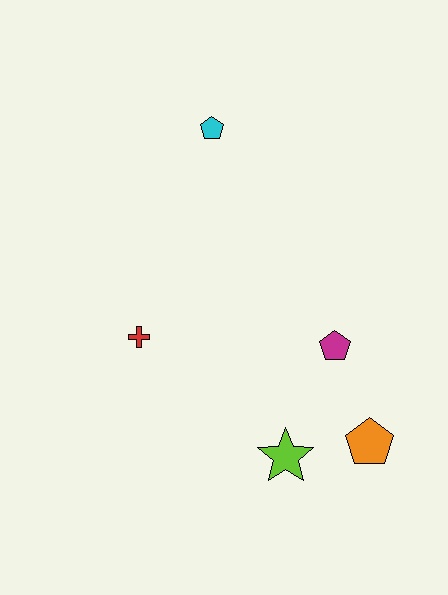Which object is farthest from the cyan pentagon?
The orange pentagon is farthest from the cyan pentagon.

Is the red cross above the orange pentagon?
Yes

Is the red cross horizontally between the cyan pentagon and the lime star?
No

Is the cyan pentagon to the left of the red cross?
No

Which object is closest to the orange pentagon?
The lime star is closest to the orange pentagon.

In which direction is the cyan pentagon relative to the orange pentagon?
The cyan pentagon is above the orange pentagon.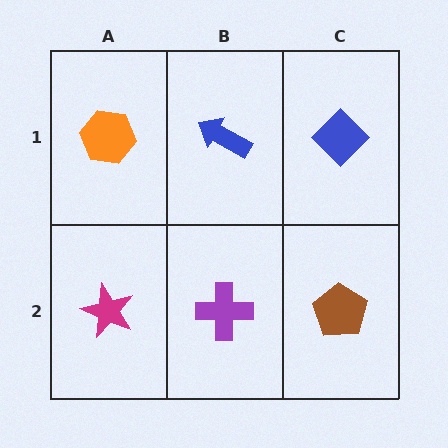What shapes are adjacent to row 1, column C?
A brown pentagon (row 2, column C), a blue arrow (row 1, column B).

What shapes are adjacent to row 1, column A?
A magenta star (row 2, column A), a blue arrow (row 1, column B).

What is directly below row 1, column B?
A purple cross.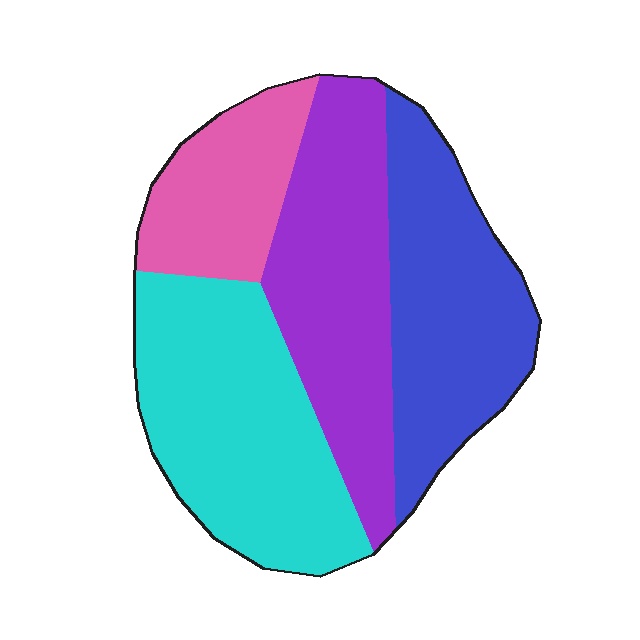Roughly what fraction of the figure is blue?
Blue covers around 25% of the figure.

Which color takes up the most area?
Cyan, at roughly 30%.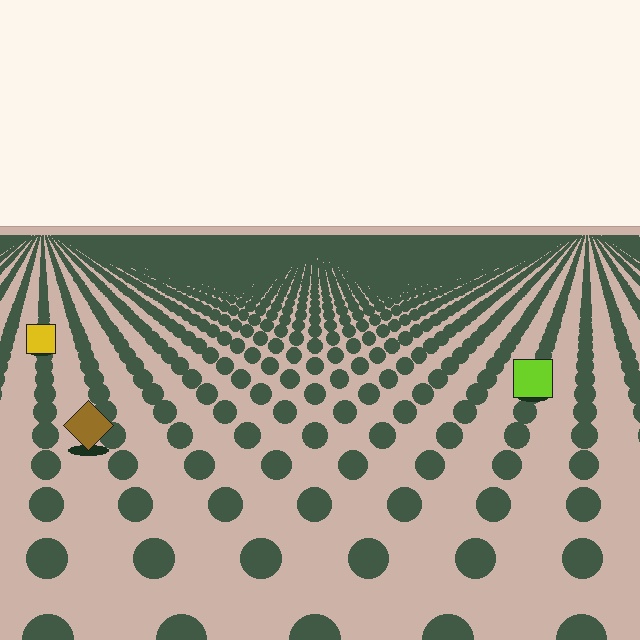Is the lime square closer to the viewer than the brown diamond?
No. The brown diamond is closer — you can tell from the texture gradient: the ground texture is coarser near it.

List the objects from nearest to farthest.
From nearest to farthest: the brown diamond, the lime square, the yellow square.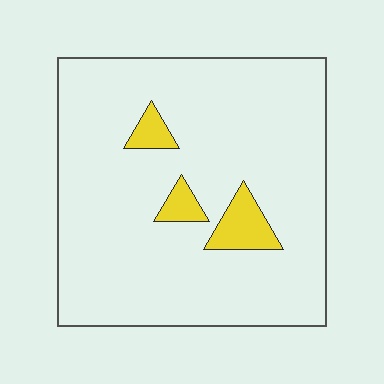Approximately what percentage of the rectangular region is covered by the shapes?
Approximately 10%.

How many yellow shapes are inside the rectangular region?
3.